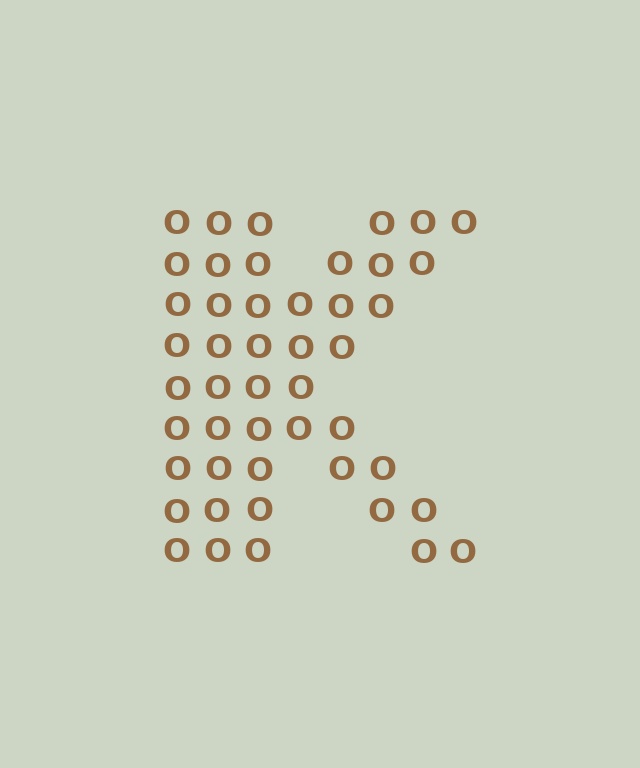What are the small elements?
The small elements are letter O's.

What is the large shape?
The large shape is the letter K.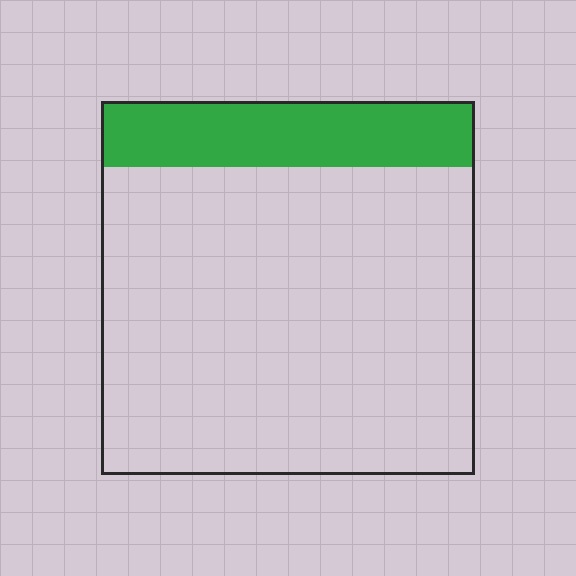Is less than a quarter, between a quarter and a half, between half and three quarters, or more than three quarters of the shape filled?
Less than a quarter.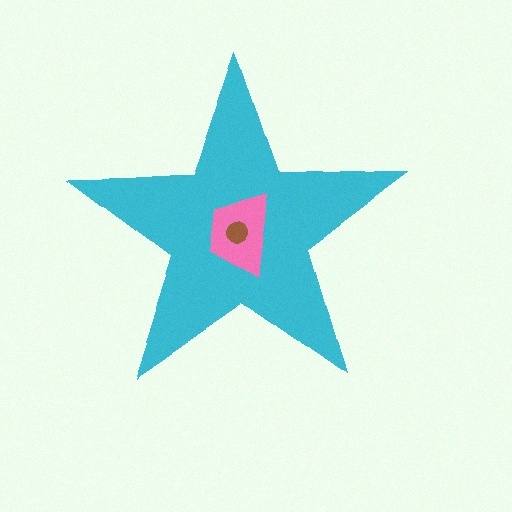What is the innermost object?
The brown circle.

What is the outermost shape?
The cyan star.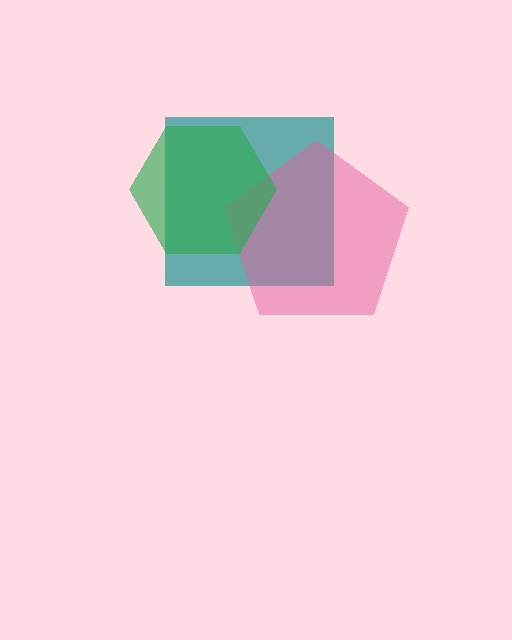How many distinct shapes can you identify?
There are 3 distinct shapes: a teal square, a pink pentagon, a green hexagon.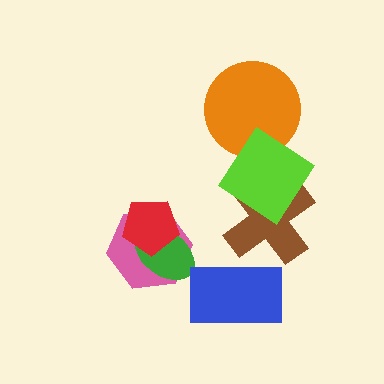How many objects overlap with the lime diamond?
2 objects overlap with the lime diamond.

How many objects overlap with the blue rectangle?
1 object overlaps with the blue rectangle.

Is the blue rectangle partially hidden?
Yes, it is partially covered by another shape.